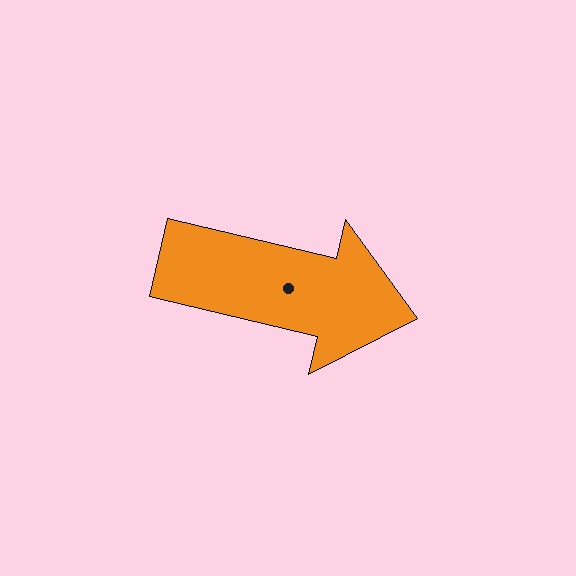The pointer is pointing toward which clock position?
Roughly 3 o'clock.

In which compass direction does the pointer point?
East.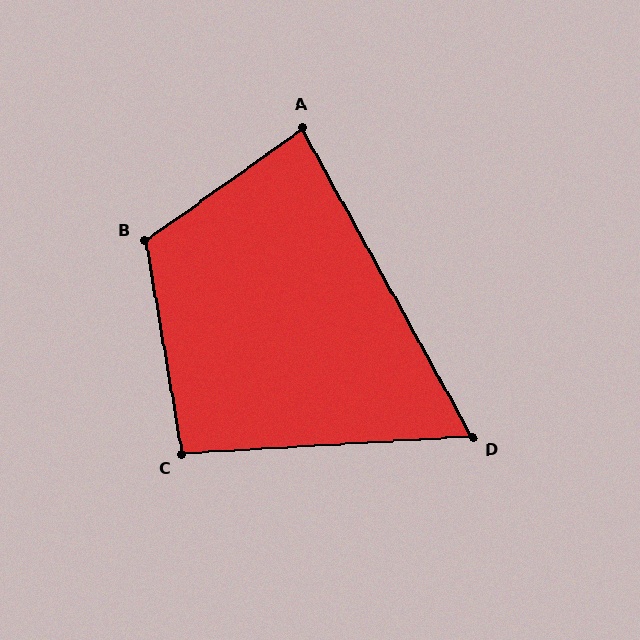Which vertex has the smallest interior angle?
D, at approximately 64 degrees.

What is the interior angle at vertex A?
Approximately 84 degrees (acute).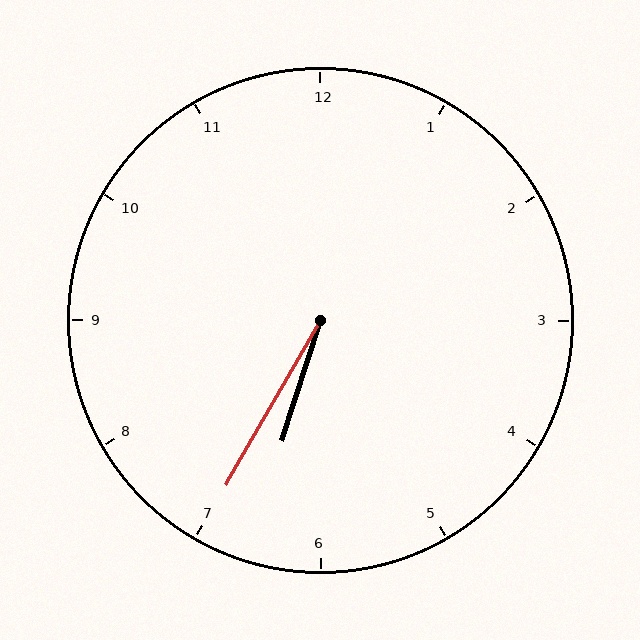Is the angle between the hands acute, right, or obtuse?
It is acute.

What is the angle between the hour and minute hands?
Approximately 12 degrees.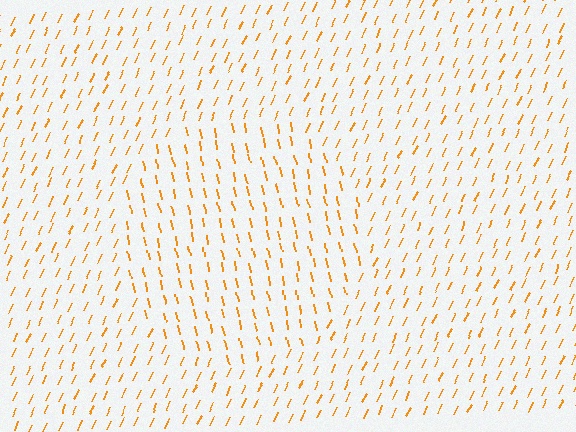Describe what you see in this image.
The image is filled with small orange line segments. A circle region in the image has lines oriented differently from the surrounding lines, creating a visible texture boundary.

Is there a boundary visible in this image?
Yes, there is a texture boundary formed by a change in line orientation.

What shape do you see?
I see a circle.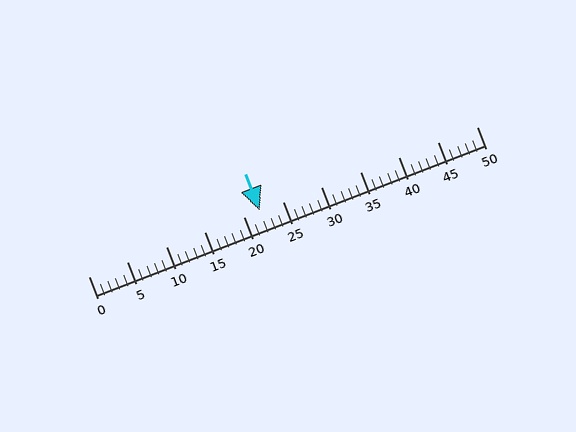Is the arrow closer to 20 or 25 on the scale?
The arrow is closer to 20.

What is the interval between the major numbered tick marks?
The major tick marks are spaced 5 units apart.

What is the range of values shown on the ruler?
The ruler shows values from 0 to 50.